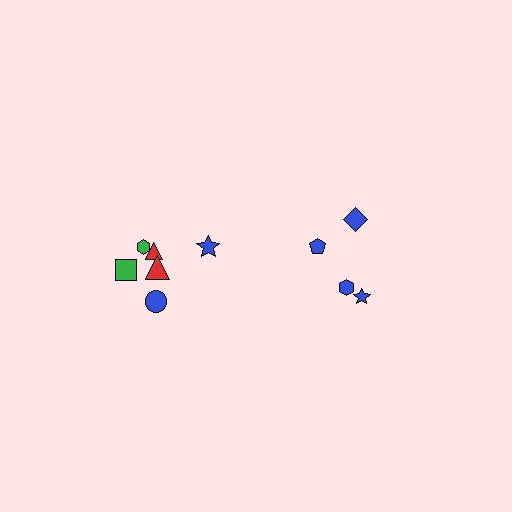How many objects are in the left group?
There are 6 objects.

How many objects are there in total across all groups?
There are 10 objects.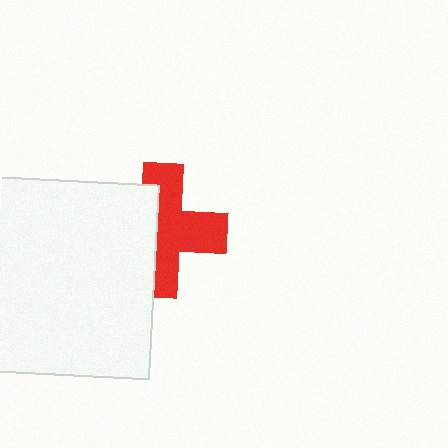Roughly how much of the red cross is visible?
About half of it is visible (roughly 59%).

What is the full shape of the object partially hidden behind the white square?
The partially hidden object is a red cross.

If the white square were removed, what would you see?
You would see the complete red cross.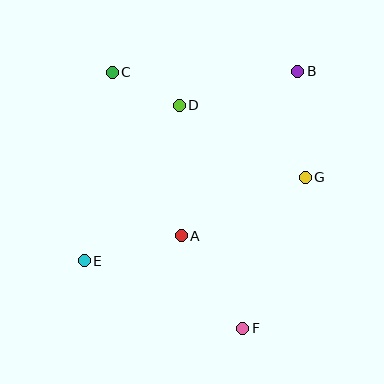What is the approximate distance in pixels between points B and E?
The distance between B and E is approximately 286 pixels.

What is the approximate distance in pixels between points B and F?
The distance between B and F is approximately 263 pixels.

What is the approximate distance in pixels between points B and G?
The distance between B and G is approximately 107 pixels.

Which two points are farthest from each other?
Points C and F are farthest from each other.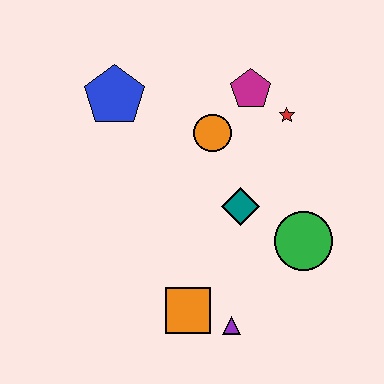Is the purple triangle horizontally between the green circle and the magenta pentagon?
No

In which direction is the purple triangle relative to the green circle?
The purple triangle is below the green circle.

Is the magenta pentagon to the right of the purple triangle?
Yes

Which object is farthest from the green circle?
The blue pentagon is farthest from the green circle.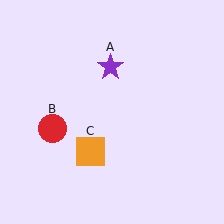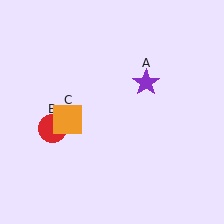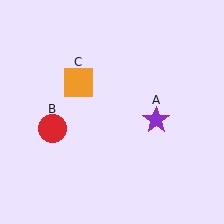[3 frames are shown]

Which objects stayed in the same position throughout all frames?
Red circle (object B) remained stationary.